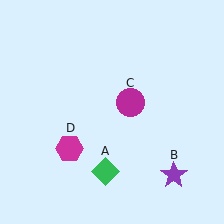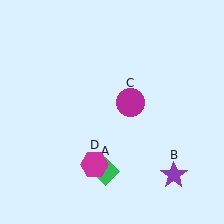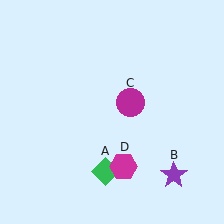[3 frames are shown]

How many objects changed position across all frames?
1 object changed position: magenta hexagon (object D).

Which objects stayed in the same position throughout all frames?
Green diamond (object A) and purple star (object B) and magenta circle (object C) remained stationary.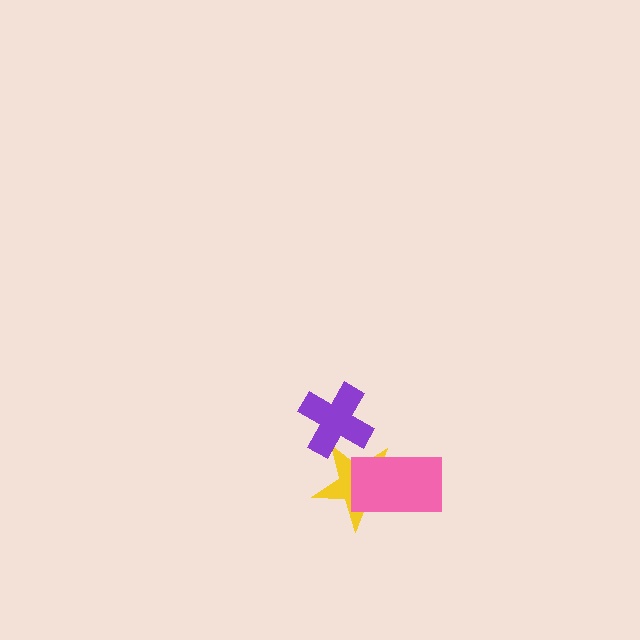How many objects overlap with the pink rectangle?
1 object overlaps with the pink rectangle.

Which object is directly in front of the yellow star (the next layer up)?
The purple cross is directly in front of the yellow star.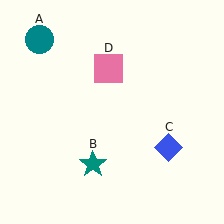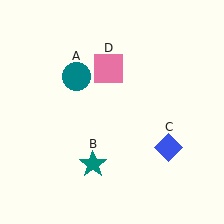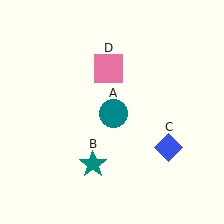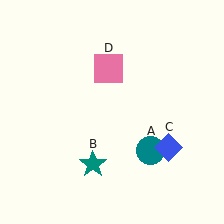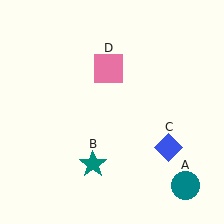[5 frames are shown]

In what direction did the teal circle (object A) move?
The teal circle (object A) moved down and to the right.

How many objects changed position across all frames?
1 object changed position: teal circle (object A).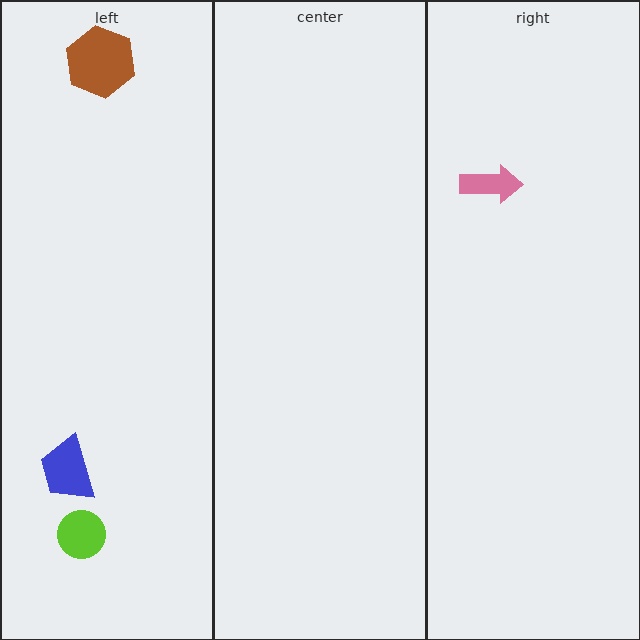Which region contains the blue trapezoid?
The left region.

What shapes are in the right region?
The pink arrow.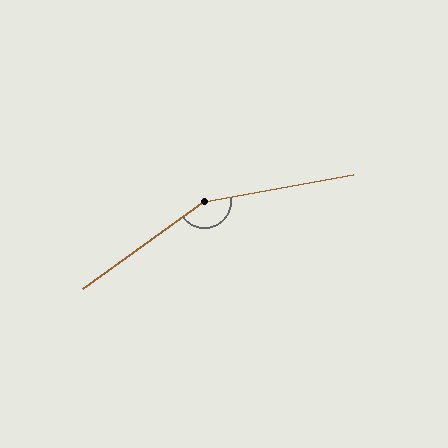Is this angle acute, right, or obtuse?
It is obtuse.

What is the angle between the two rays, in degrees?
Approximately 155 degrees.